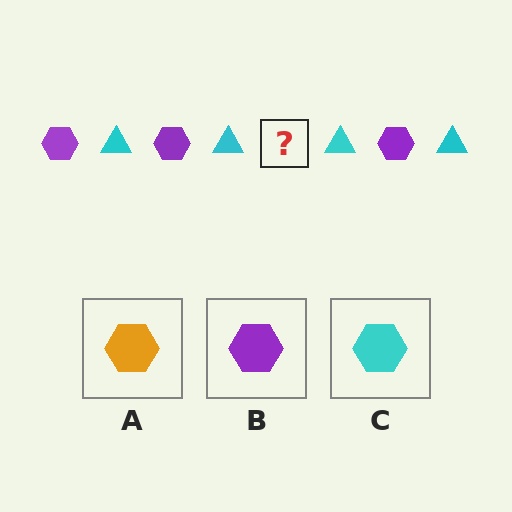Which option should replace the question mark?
Option B.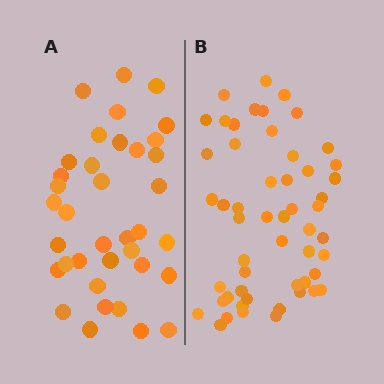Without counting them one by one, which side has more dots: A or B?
Region B (the right region) has more dots.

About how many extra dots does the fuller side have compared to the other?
Region B has approximately 15 more dots than region A.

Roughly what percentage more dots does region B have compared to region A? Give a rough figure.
About 45% more.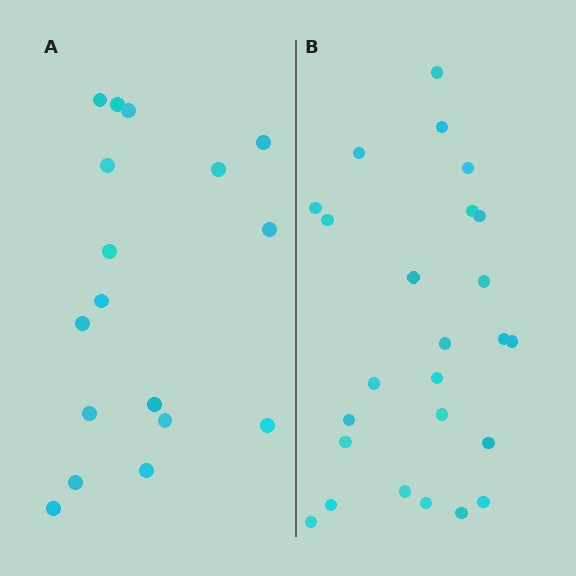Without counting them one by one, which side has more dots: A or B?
Region B (the right region) has more dots.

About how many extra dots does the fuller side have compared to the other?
Region B has roughly 8 or so more dots than region A.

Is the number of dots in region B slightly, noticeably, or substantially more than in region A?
Region B has substantially more. The ratio is roughly 1.5 to 1.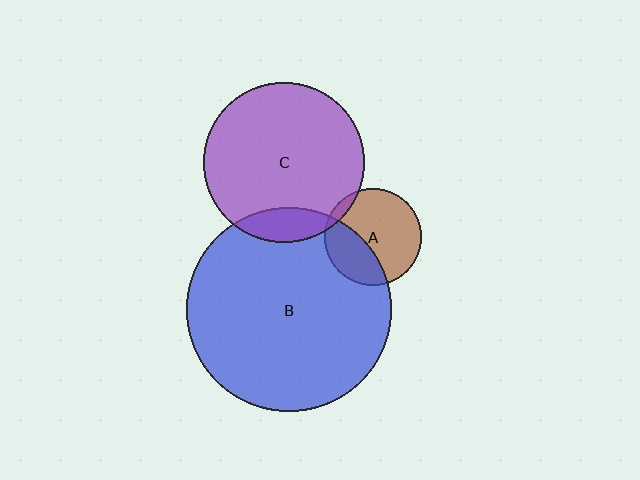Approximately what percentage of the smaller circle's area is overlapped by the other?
Approximately 5%.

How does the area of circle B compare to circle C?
Approximately 1.6 times.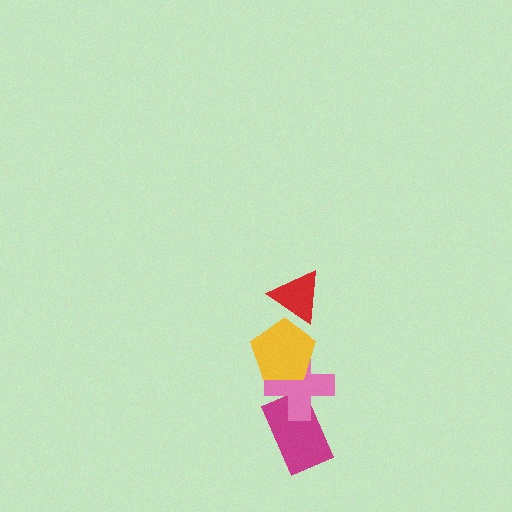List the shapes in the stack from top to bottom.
From top to bottom: the red triangle, the yellow pentagon, the pink cross, the magenta rectangle.